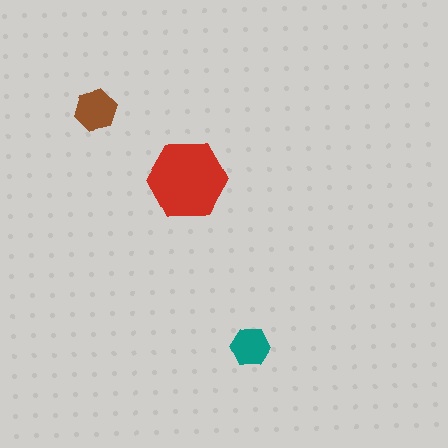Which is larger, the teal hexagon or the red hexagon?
The red one.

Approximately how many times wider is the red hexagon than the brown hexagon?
About 2 times wider.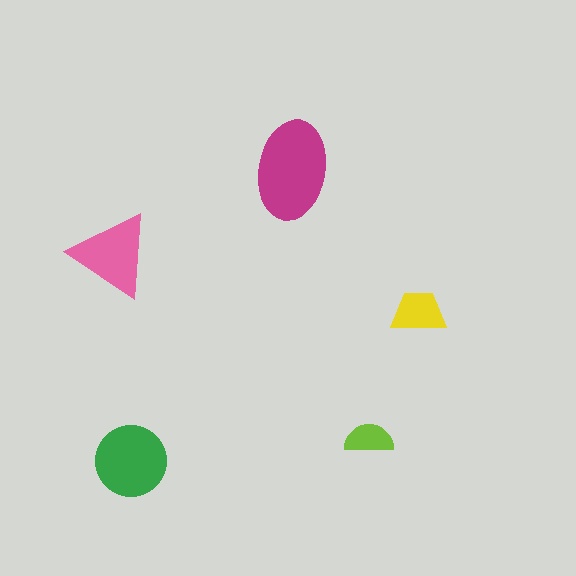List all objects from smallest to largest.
The lime semicircle, the yellow trapezoid, the pink triangle, the green circle, the magenta ellipse.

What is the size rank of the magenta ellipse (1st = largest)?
1st.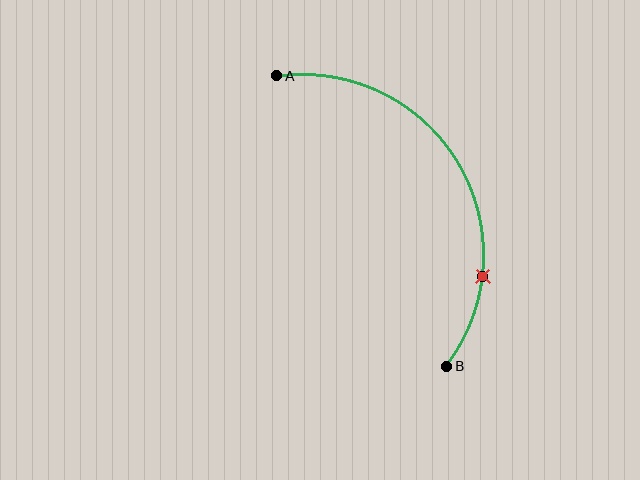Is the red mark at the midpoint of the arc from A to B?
No. The red mark lies on the arc but is closer to endpoint B. The arc midpoint would be at the point on the curve equidistant along the arc from both A and B.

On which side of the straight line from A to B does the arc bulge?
The arc bulges to the right of the straight line connecting A and B.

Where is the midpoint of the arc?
The arc midpoint is the point on the curve farthest from the straight line joining A and B. It sits to the right of that line.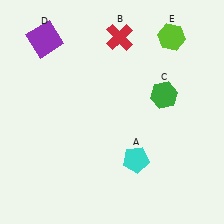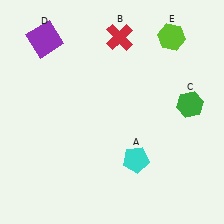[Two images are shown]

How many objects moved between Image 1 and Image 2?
1 object moved between the two images.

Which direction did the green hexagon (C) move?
The green hexagon (C) moved right.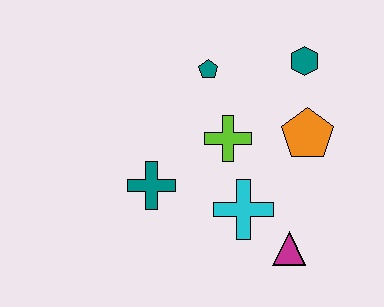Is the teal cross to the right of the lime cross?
No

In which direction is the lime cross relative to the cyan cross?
The lime cross is above the cyan cross.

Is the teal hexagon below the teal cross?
No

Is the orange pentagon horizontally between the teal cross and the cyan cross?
No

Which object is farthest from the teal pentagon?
The magenta triangle is farthest from the teal pentagon.